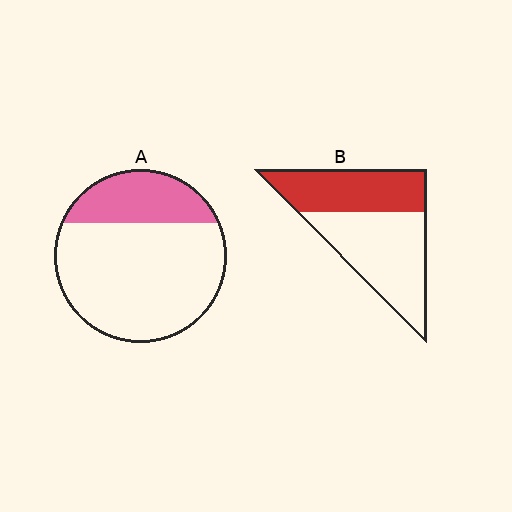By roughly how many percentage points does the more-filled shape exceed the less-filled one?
By roughly 15 percentage points (B over A).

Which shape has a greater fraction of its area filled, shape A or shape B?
Shape B.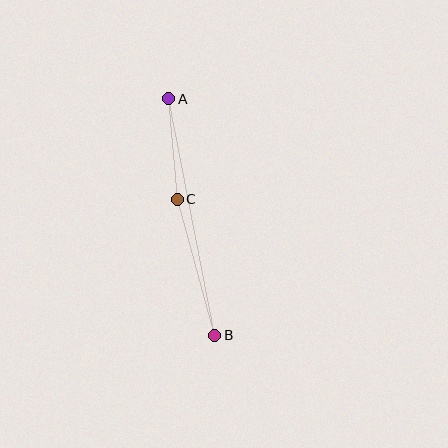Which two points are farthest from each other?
Points A and B are farthest from each other.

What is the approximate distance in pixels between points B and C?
The distance between B and C is approximately 142 pixels.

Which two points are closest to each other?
Points A and C are closest to each other.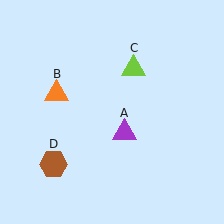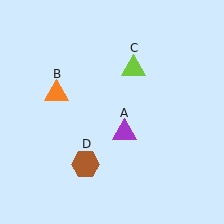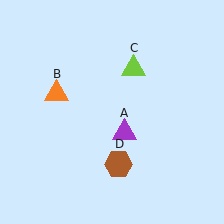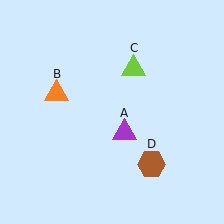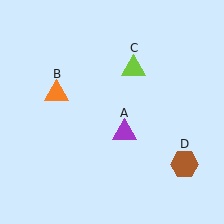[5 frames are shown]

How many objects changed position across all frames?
1 object changed position: brown hexagon (object D).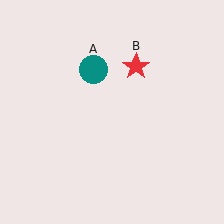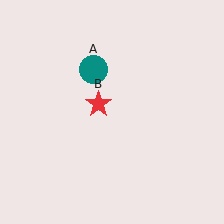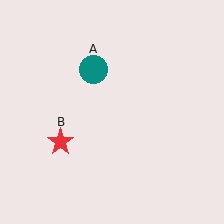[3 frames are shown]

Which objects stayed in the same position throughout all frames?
Teal circle (object A) remained stationary.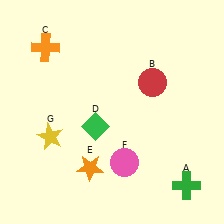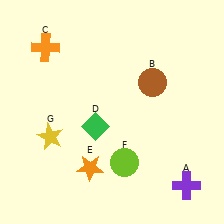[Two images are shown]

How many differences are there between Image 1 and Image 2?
There are 3 differences between the two images.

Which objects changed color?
A changed from green to purple. B changed from red to brown. F changed from pink to lime.